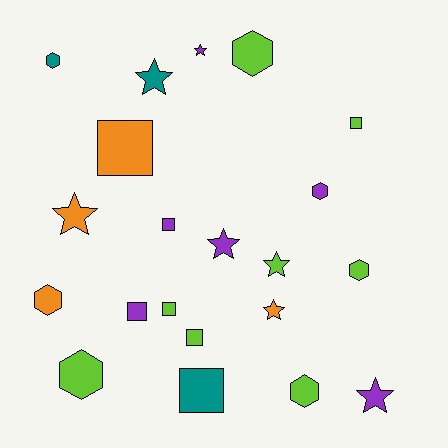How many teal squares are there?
There is 1 teal square.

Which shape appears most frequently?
Square, with 7 objects.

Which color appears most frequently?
Lime, with 8 objects.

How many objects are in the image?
There are 21 objects.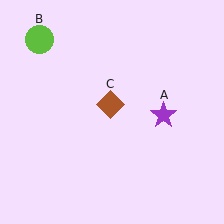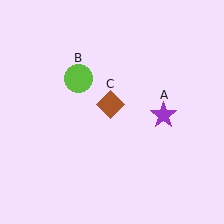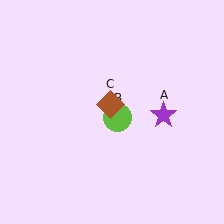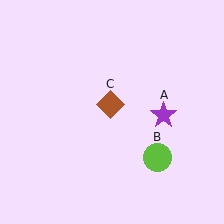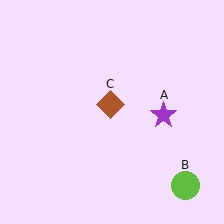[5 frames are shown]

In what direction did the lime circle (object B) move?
The lime circle (object B) moved down and to the right.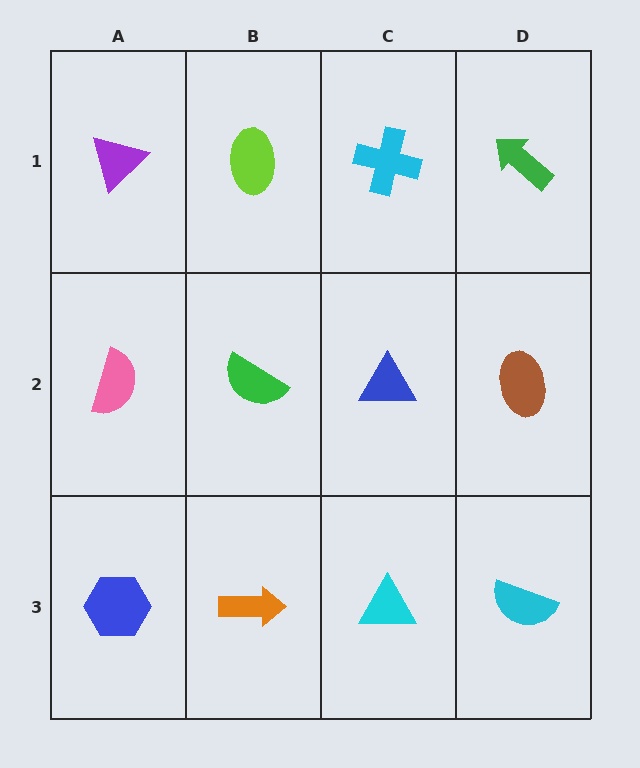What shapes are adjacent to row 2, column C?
A cyan cross (row 1, column C), a cyan triangle (row 3, column C), a green semicircle (row 2, column B), a brown ellipse (row 2, column D).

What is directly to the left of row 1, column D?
A cyan cross.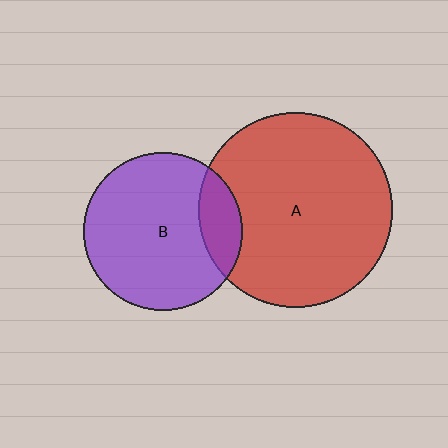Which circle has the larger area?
Circle A (red).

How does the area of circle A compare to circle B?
Approximately 1.5 times.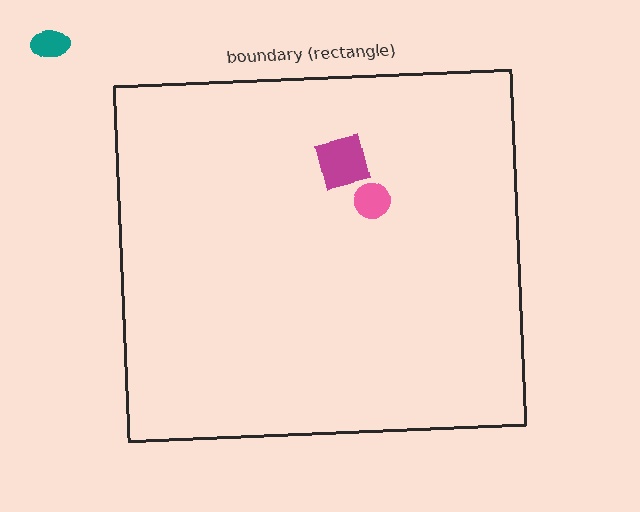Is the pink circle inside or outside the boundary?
Inside.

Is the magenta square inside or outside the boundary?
Inside.